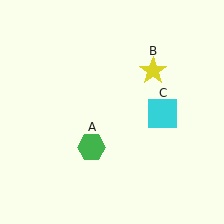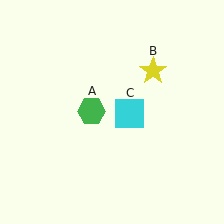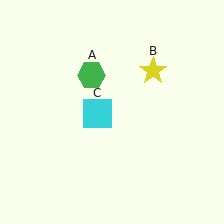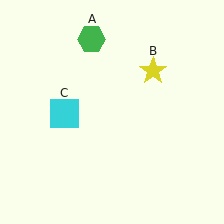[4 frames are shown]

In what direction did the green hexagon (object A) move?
The green hexagon (object A) moved up.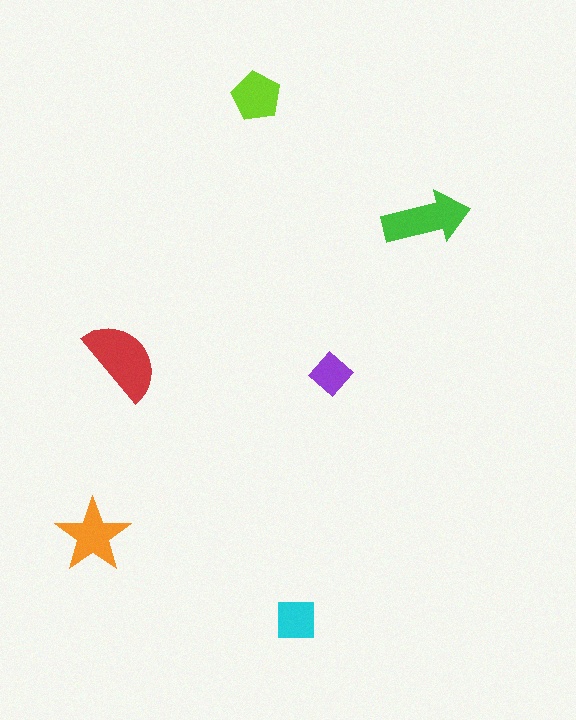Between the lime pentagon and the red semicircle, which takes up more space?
The red semicircle.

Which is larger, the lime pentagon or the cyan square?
The lime pentagon.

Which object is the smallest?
The purple diamond.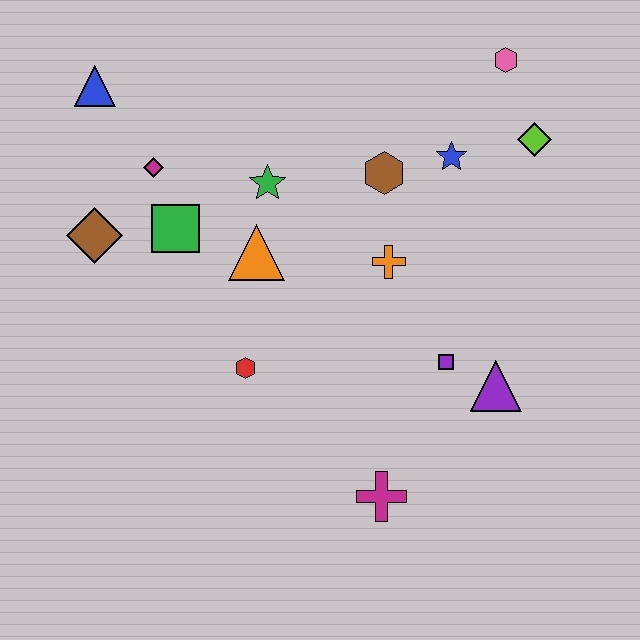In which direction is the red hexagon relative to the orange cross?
The red hexagon is to the left of the orange cross.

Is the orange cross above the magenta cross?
Yes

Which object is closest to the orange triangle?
The green star is closest to the orange triangle.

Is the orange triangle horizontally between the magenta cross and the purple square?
No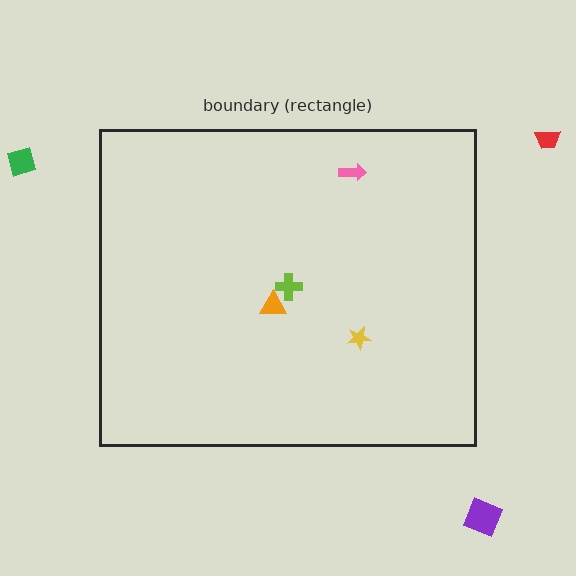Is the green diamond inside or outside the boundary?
Outside.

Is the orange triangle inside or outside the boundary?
Inside.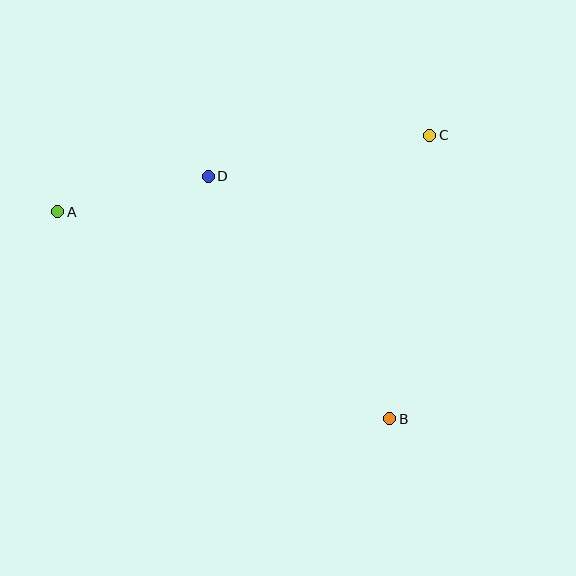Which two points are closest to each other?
Points A and D are closest to each other.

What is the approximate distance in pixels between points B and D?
The distance between B and D is approximately 303 pixels.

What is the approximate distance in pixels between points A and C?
The distance between A and C is approximately 380 pixels.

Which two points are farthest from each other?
Points A and B are farthest from each other.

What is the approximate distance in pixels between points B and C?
The distance between B and C is approximately 286 pixels.